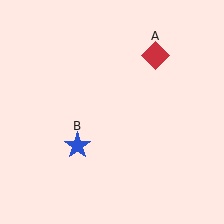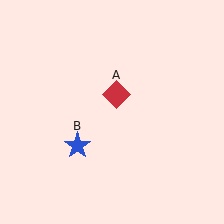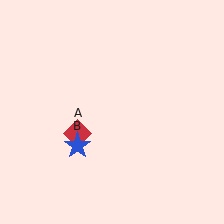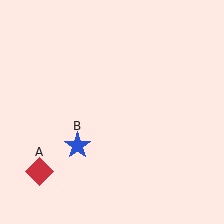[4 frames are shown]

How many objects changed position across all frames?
1 object changed position: red diamond (object A).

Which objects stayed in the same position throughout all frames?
Blue star (object B) remained stationary.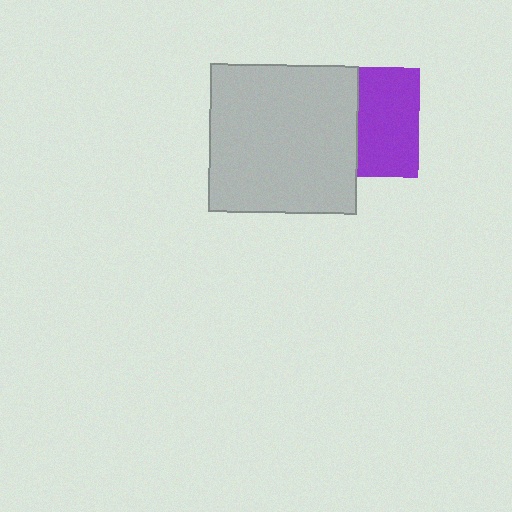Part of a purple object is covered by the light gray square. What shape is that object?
It is a square.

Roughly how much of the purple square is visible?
About half of it is visible (roughly 56%).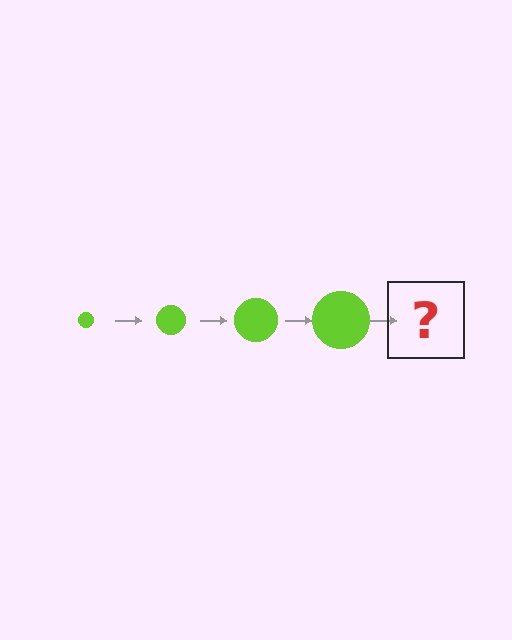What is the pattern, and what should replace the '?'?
The pattern is that the circle gets progressively larger each step. The '?' should be a lime circle, larger than the previous one.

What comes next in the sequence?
The next element should be a lime circle, larger than the previous one.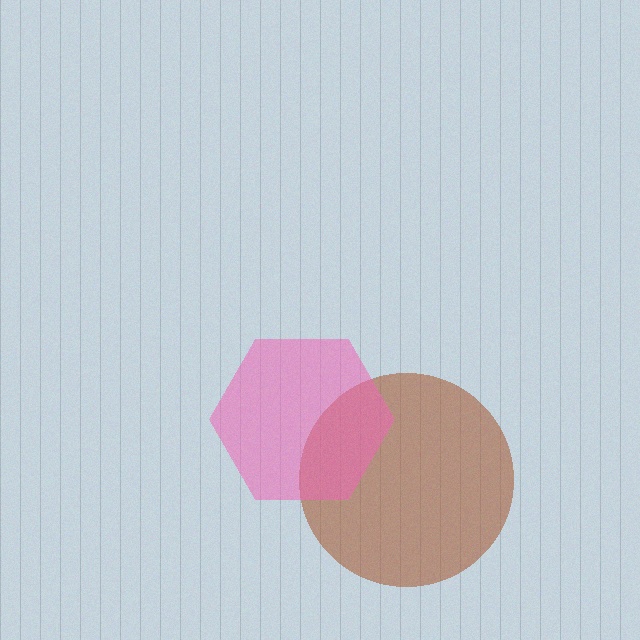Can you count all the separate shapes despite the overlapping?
Yes, there are 2 separate shapes.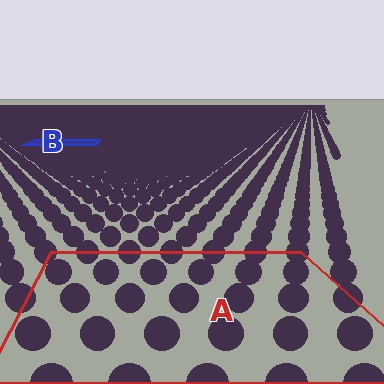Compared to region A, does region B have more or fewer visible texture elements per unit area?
Region B has more texture elements per unit area — they are packed more densely because it is farther away.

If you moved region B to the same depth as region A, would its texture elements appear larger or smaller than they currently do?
They would appear larger. At a closer depth, the same texture elements are projected at a bigger on-screen size.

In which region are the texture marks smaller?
The texture marks are smaller in region B, because it is farther away.